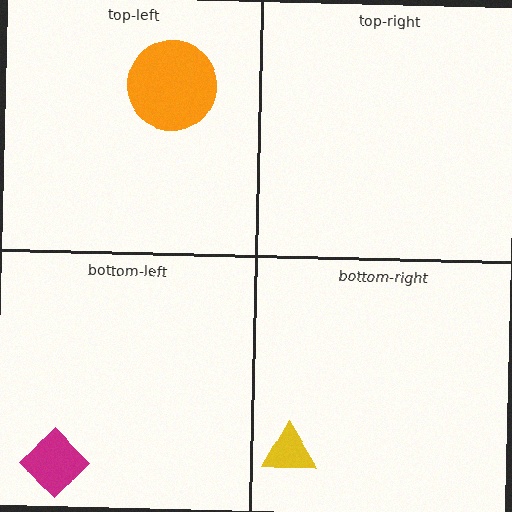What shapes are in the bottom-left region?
The magenta diamond.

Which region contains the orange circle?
The top-left region.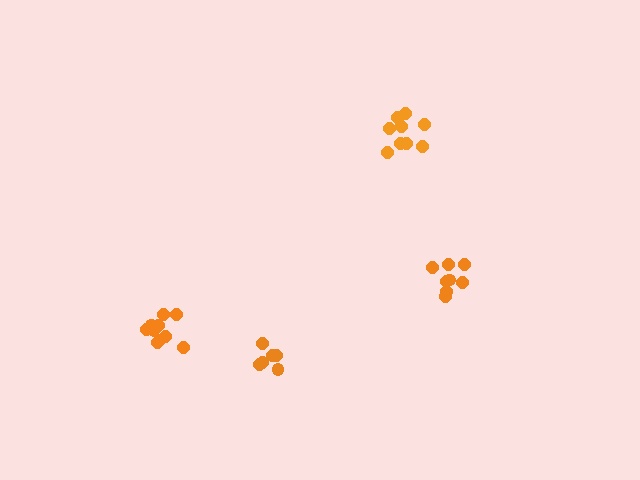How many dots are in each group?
Group 1: 6 dots, Group 2: 9 dots, Group 3: 10 dots, Group 4: 8 dots (33 total).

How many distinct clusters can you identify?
There are 4 distinct clusters.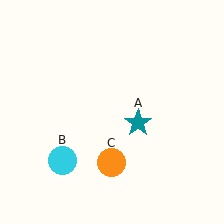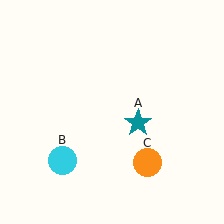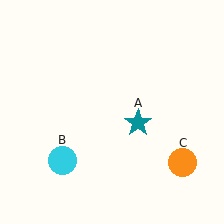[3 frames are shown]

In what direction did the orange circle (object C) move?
The orange circle (object C) moved right.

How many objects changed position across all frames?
1 object changed position: orange circle (object C).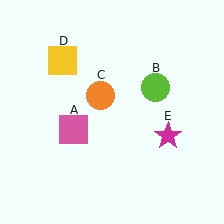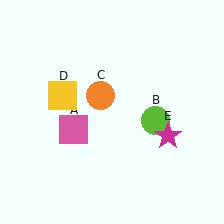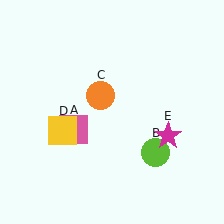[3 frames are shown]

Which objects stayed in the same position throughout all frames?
Pink square (object A) and orange circle (object C) and magenta star (object E) remained stationary.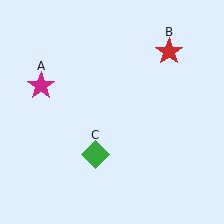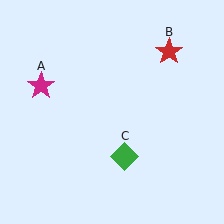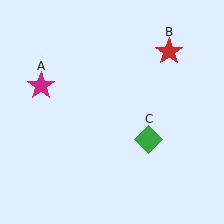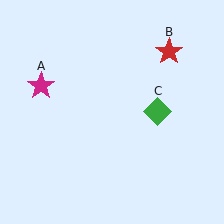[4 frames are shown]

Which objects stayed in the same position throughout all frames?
Magenta star (object A) and red star (object B) remained stationary.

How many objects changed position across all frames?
1 object changed position: green diamond (object C).